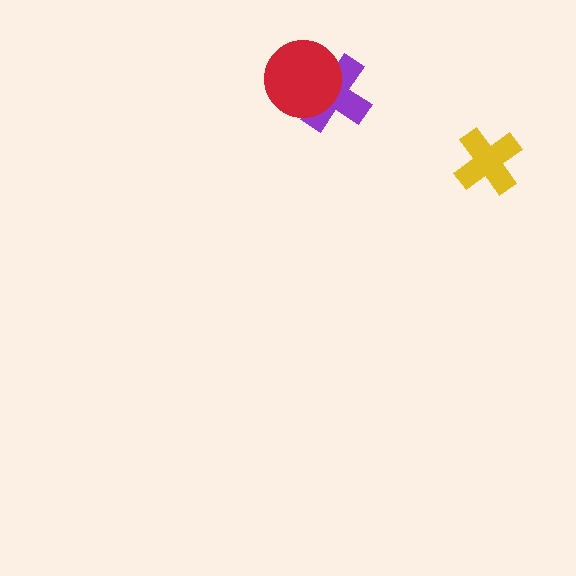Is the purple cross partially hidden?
Yes, it is partially covered by another shape.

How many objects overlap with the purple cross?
1 object overlaps with the purple cross.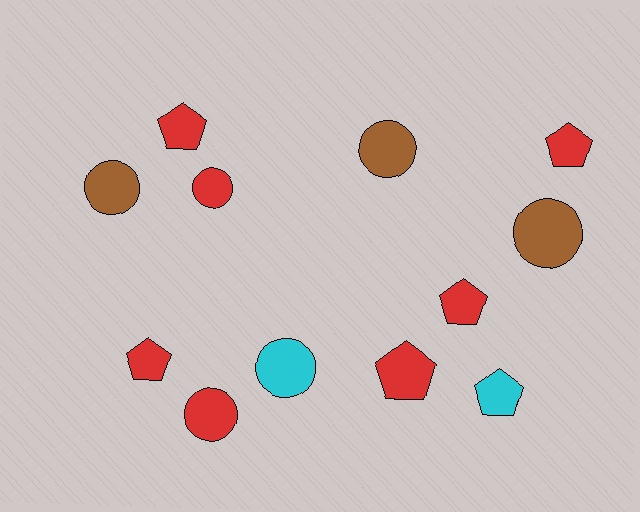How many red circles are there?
There are 2 red circles.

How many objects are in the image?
There are 12 objects.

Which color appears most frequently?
Red, with 7 objects.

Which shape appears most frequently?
Pentagon, with 6 objects.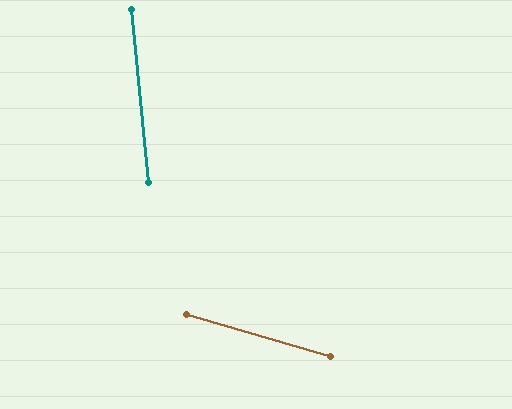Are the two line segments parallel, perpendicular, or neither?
Neither parallel nor perpendicular — they differ by about 68°.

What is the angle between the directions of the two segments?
Approximately 68 degrees.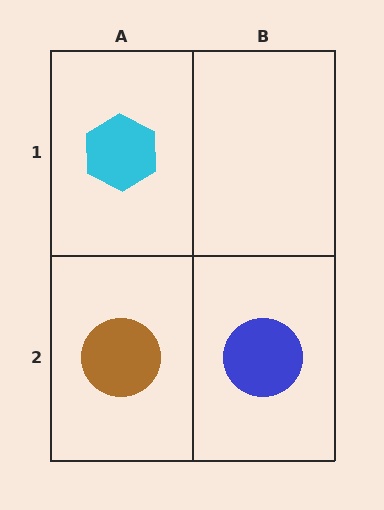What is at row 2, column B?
A blue circle.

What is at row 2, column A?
A brown circle.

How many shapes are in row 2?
2 shapes.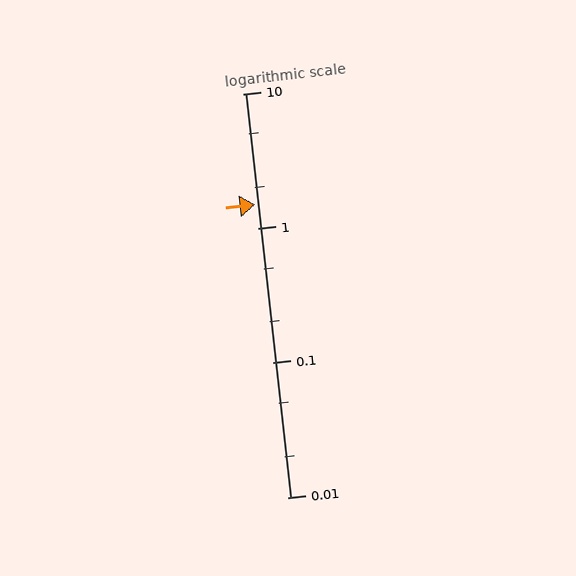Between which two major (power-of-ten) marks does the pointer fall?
The pointer is between 1 and 10.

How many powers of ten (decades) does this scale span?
The scale spans 3 decades, from 0.01 to 10.